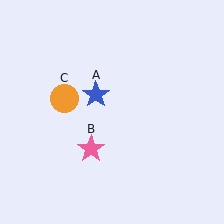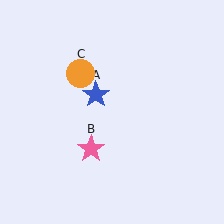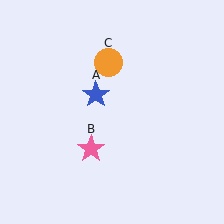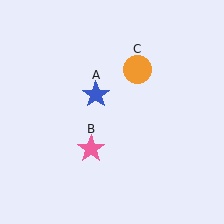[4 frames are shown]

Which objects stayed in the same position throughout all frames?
Blue star (object A) and pink star (object B) remained stationary.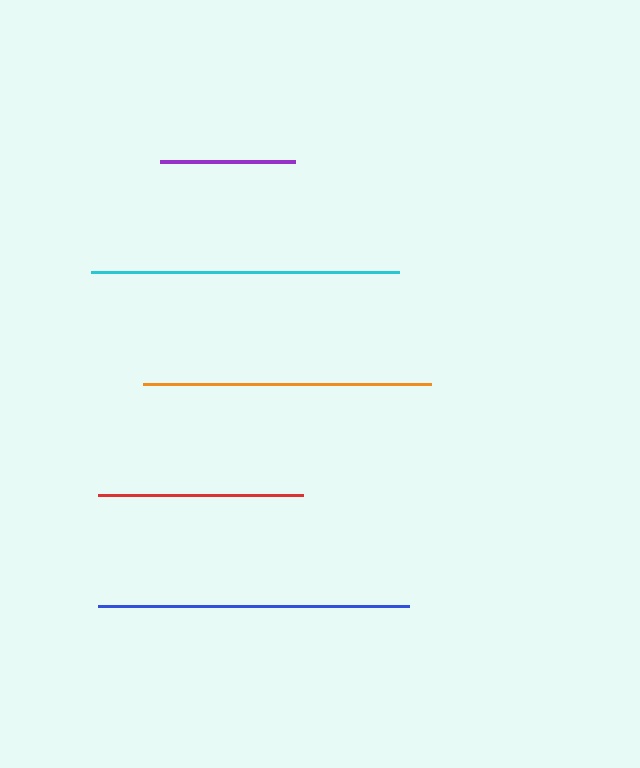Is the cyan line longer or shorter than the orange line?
The cyan line is longer than the orange line.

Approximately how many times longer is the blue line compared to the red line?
The blue line is approximately 1.5 times the length of the red line.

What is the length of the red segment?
The red segment is approximately 205 pixels long.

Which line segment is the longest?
The blue line is the longest at approximately 311 pixels.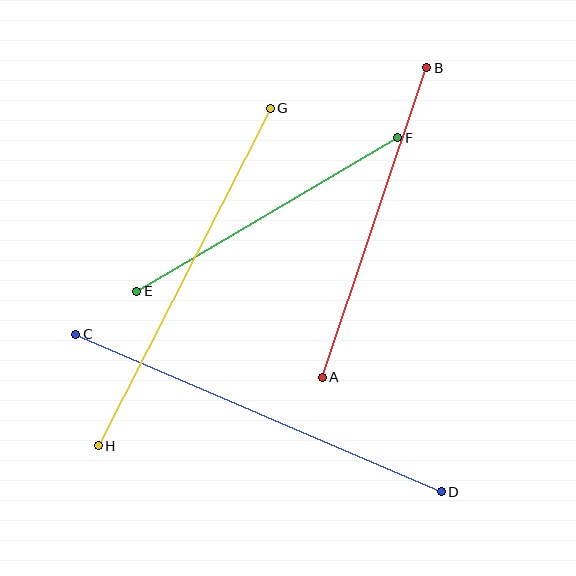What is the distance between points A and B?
The distance is approximately 327 pixels.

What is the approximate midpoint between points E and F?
The midpoint is at approximately (267, 214) pixels.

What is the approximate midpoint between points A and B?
The midpoint is at approximately (374, 222) pixels.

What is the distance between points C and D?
The distance is approximately 398 pixels.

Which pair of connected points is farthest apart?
Points C and D are farthest apart.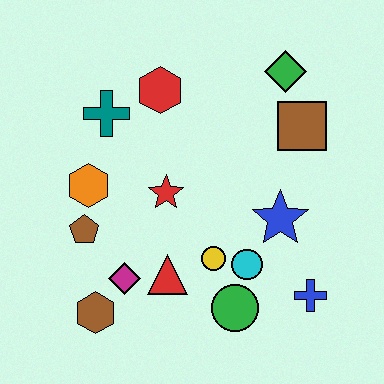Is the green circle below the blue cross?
Yes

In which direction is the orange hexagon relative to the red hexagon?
The orange hexagon is below the red hexagon.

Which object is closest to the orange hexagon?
The brown pentagon is closest to the orange hexagon.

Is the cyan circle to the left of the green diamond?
Yes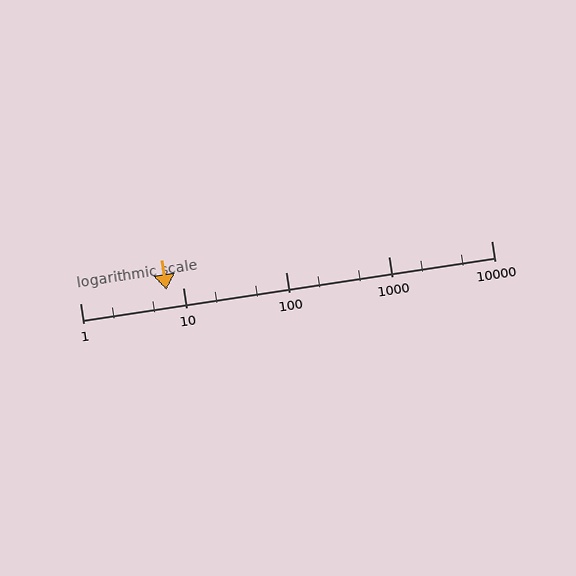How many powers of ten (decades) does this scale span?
The scale spans 4 decades, from 1 to 10000.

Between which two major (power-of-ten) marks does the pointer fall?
The pointer is between 1 and 10.